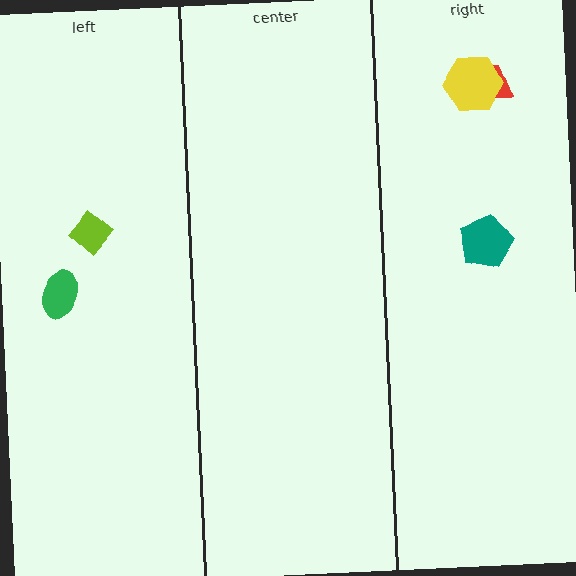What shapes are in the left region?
The green ellipse, the lime diamond.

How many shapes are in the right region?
3.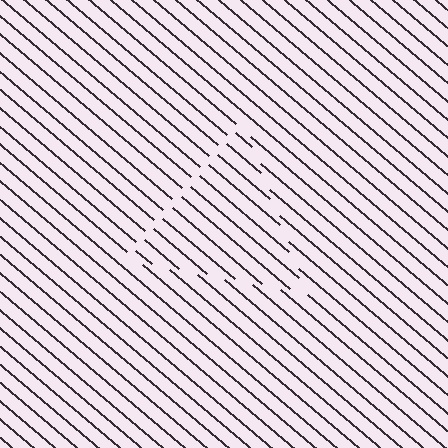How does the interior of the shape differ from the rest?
The interior of the shape contains the same grating, shifted by half a period — the contour is defined by the phase discontinuity where line-ends from the inner and outer gratings abut.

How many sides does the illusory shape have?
3 sides — the line-ends trace a triangle.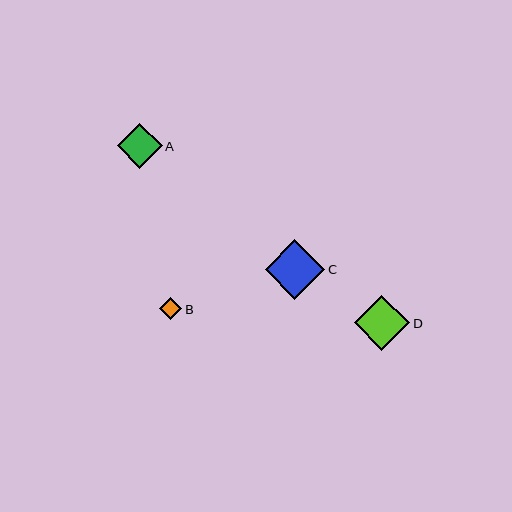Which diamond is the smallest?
Diamond B is the smallest with a size of approximately 22 pixels.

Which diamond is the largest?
Diamond C is the largest with a size of approximately 59 pixels.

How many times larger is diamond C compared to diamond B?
Diamond C is approximately 2.7 times the size of diamond B.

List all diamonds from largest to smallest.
From largest to smallest: C, D, A, B.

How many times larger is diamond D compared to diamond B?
Diamond D is approximately 2.5 times the size of diamond B.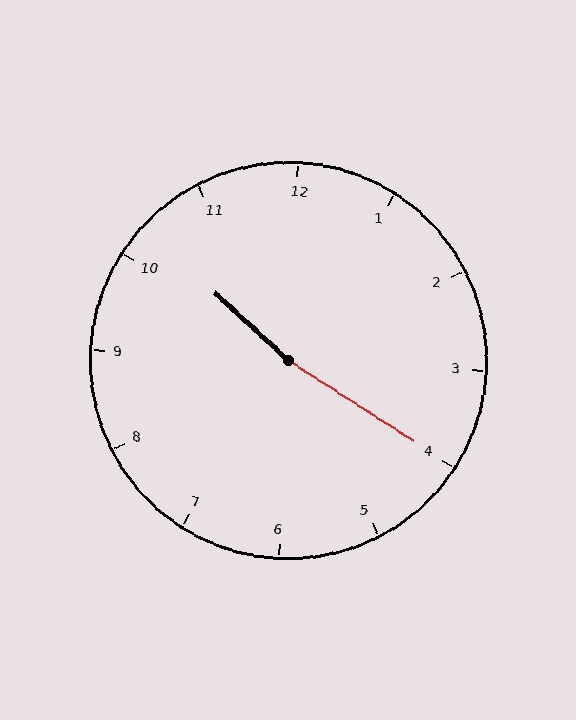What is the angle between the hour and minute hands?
Approximately 170 degrees.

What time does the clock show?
10:20.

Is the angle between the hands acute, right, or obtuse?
It is obtuse.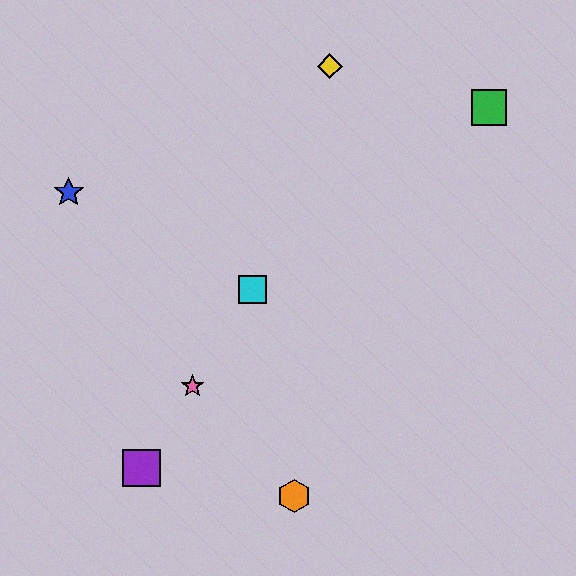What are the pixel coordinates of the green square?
The green square is at (489, 107).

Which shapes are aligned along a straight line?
The red diamond, the purple square, the cyan square, the pink star are aligned along a straight line.